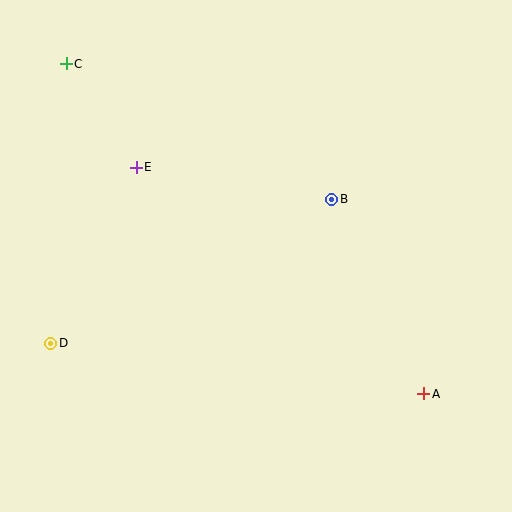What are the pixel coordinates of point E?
Point E is at (136, 167).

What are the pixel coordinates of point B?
Point B is at (332, 199).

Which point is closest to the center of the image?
Point B at (332, 199) is closest to the center.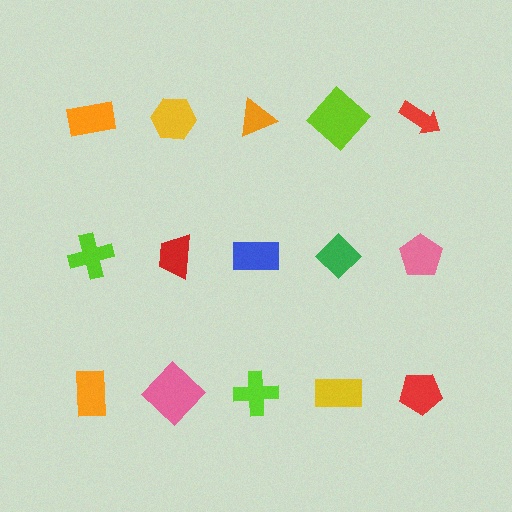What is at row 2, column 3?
A blue rectangle.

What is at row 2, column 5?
A pink pentagon.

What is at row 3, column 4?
A yellow rectangle.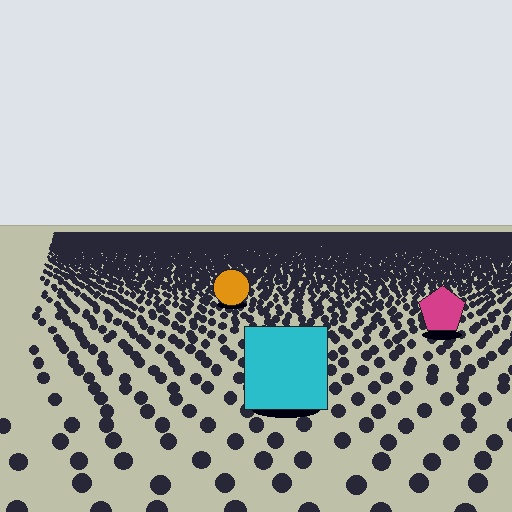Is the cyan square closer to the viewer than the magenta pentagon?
Yes. The cyan square is closer — you can tell from the texture gradient: the ground texture is coarser near it.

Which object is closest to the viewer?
The cyan square is closest. The texture marks near it are larger and more spread out.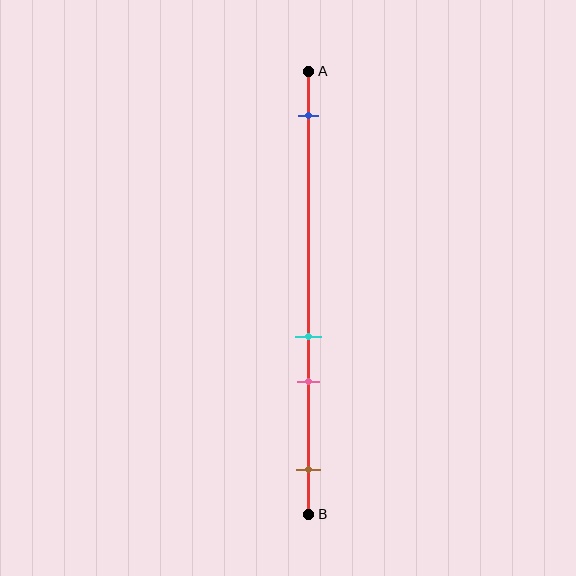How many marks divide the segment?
There are 4 marks dividing the segment.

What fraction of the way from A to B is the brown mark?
The brown mark is approximately 90% (0.9) of the way from A to B.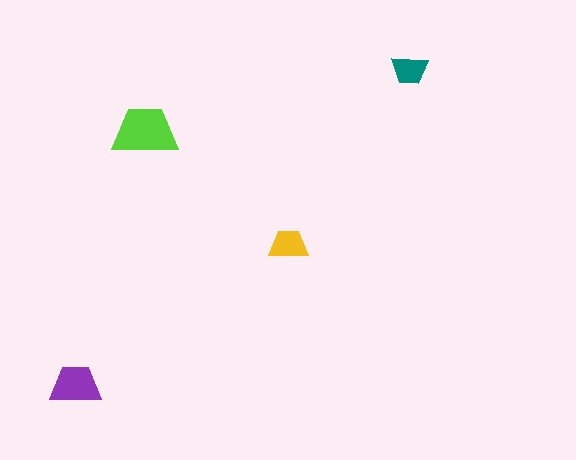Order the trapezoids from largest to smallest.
the lime one, the purple one, the yellow one, the teal one.